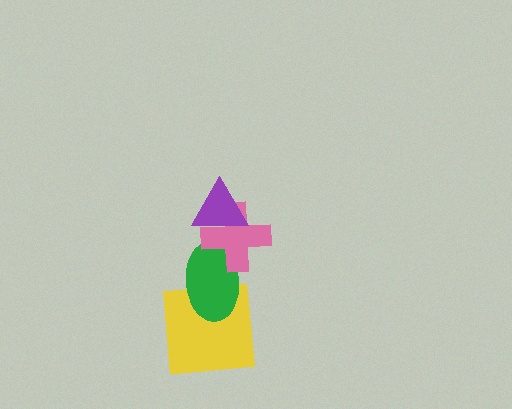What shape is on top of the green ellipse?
The pink cross is on top of the green ellipse.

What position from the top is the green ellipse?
The green ellipse is 3rd from the top.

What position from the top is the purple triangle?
The purple triangle is 1st from the top.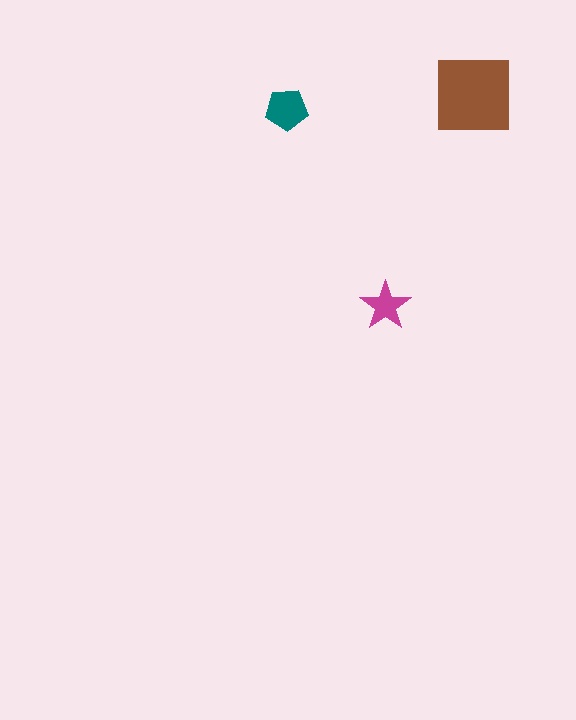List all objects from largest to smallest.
The brown square, the teal pentagon, the magenta star.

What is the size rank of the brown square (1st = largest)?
1st.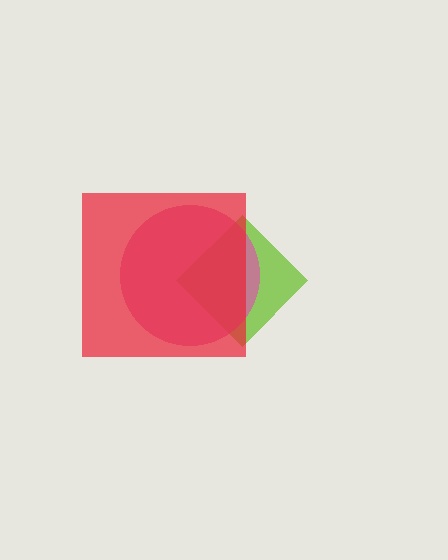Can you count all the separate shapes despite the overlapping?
Yes, there are 3 separate shapes.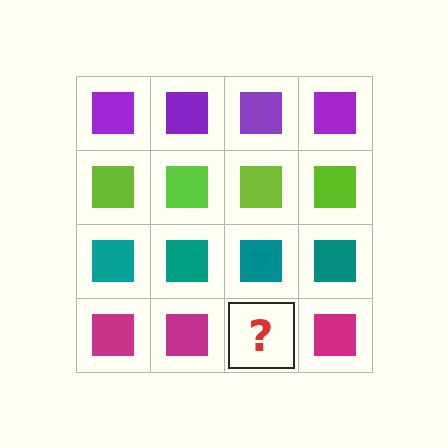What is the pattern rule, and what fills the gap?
The rule is that each row has a consistent color. The gap should be filled with a magenta square.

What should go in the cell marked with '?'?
The missing cell should contain a magenta square.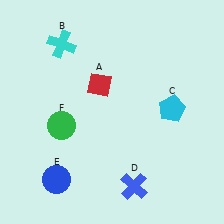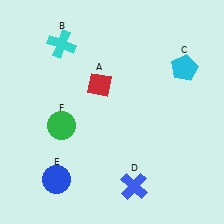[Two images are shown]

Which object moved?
The cyan pentagon (C) moved up.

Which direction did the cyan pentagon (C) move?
The cyan pentagon (C) moved up.